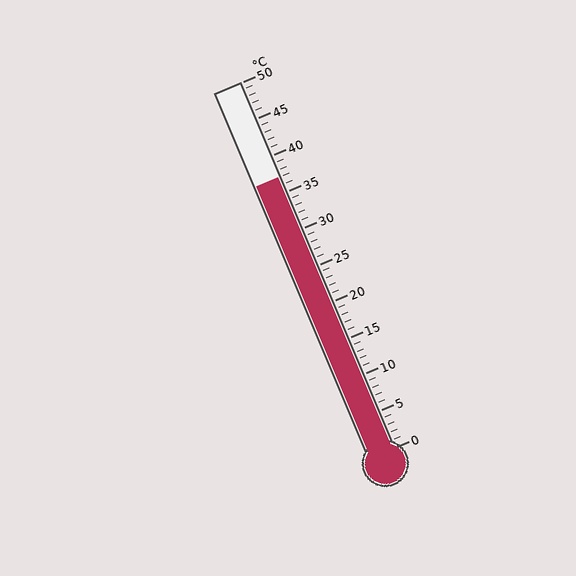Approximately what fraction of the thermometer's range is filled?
The thermometer is filled to approximately 75% of its range.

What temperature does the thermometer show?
The thermometer shows approximately 37°C.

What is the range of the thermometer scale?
The thermometer scale ranges from 0°C to 50°C.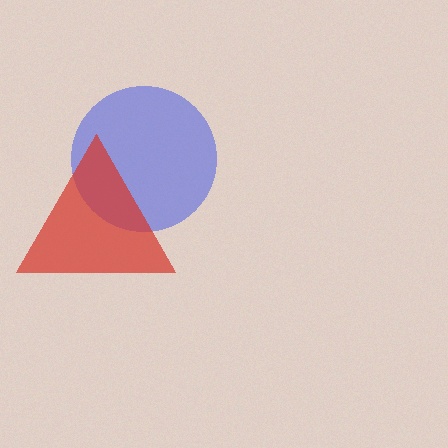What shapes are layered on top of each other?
The layered shapes are: a blue circle, a red triangle.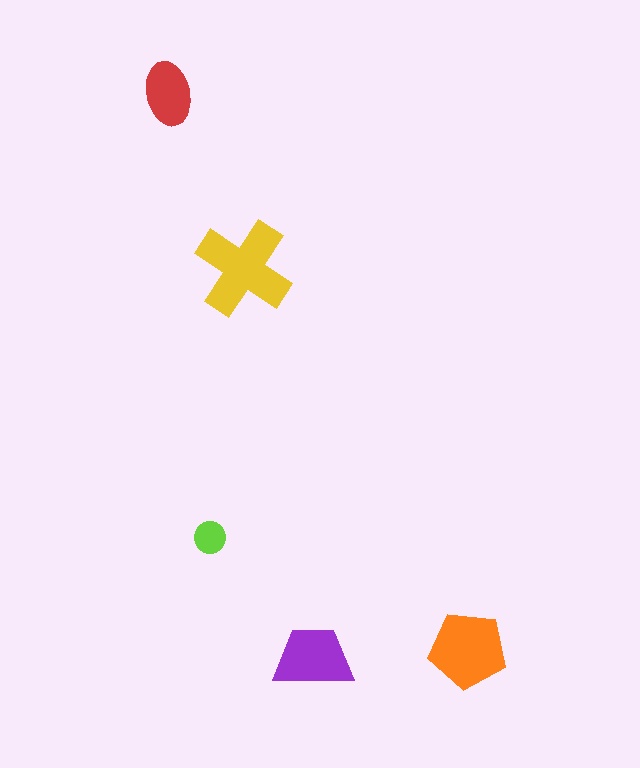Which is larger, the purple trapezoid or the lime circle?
The purple trapezoid.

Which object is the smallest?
The lime circle.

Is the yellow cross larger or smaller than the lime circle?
Larger.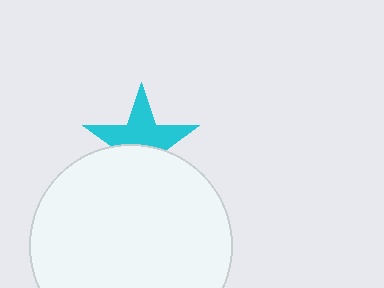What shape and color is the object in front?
The object in front is a white circle.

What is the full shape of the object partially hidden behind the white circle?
The partially hidden object is a cyan star.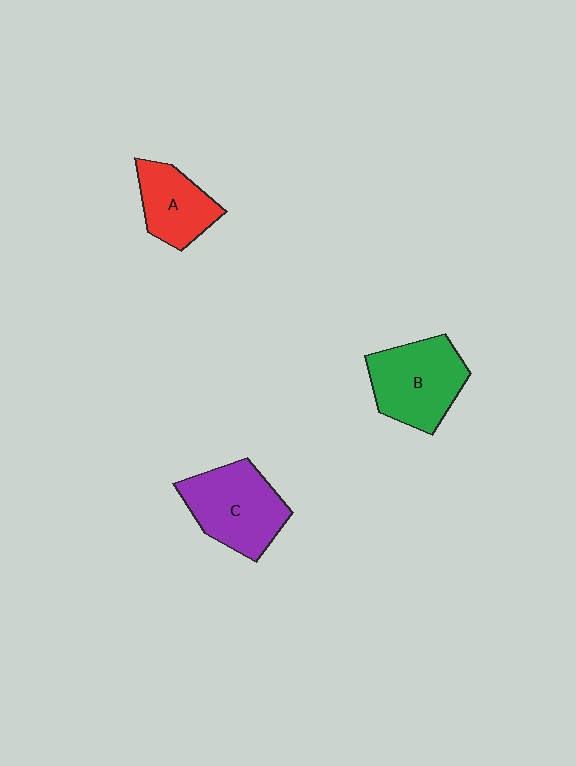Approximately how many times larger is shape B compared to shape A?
Approximately 1.4 times.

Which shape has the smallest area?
Shape A (red).